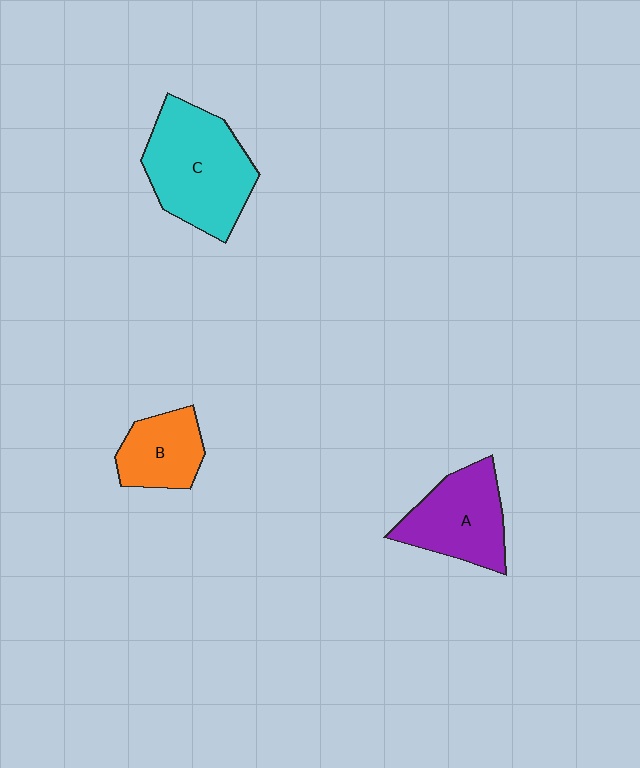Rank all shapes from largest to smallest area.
From largest to smallest: C (cyan), A (purple), B (orange).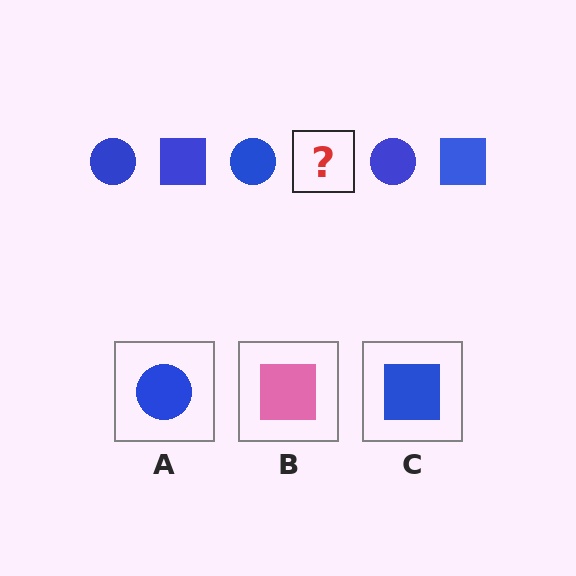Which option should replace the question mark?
Option C.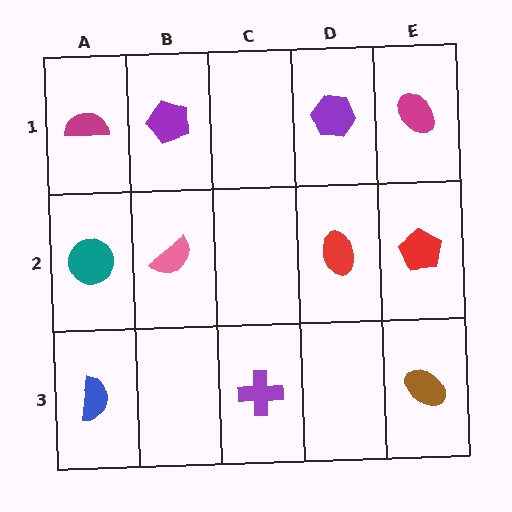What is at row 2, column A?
A teal circle.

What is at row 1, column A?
A magenta semicircle.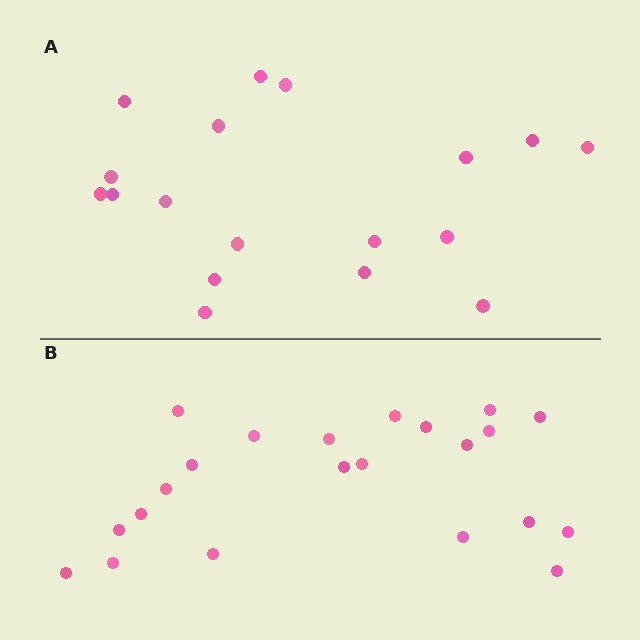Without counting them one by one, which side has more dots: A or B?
Region B (the bottom region) has more dots.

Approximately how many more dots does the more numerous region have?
Region B has about 4 more dots than region A.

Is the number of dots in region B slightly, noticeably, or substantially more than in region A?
Region B has only slightly more — the two regions are fairly close. The ratio is roughly 1.2 to 1.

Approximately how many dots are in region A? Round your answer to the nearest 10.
About 20 dots. (The exact count is 18, which rounds to 20.)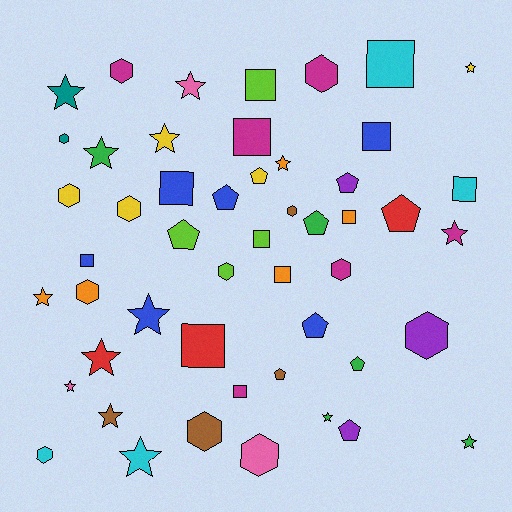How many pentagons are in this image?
There are 10 pentagons.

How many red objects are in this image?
There are 3 red objects.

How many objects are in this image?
There are 50 objects.